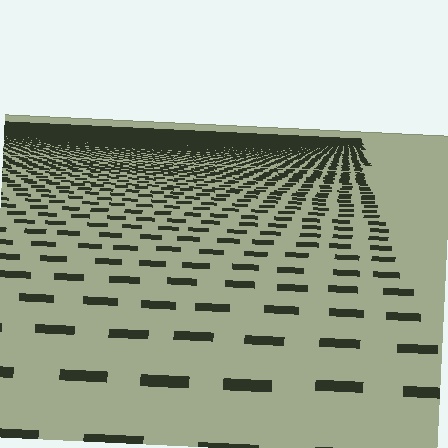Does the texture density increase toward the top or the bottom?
Density increases toward the top.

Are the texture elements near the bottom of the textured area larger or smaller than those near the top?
Larger. Near the bottom, elements are closer to the viewer and appear at a bigger on-screen size.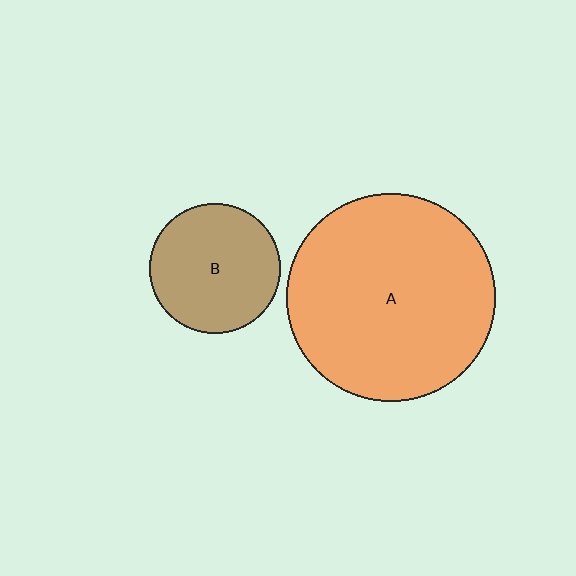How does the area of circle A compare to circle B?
Approximately 2.6 times.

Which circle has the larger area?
Circle A (orange).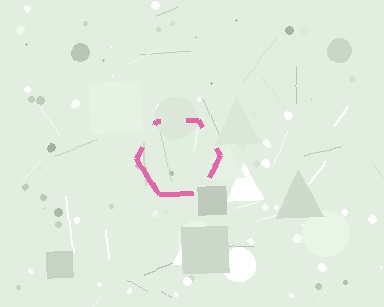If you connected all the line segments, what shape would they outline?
They would outline a hexagon.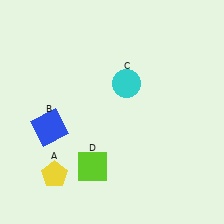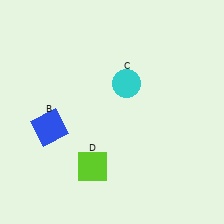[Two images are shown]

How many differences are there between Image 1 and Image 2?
There is 1 difference between the two images.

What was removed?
The yellow pentagon (A) was removed in Image 2.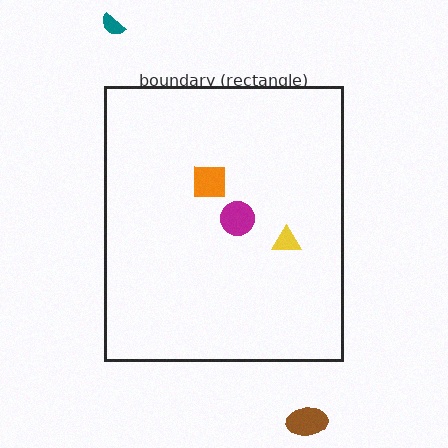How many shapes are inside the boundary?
3 inside, 2 outside.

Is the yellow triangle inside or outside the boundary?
Inside.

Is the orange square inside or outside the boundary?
Inside.